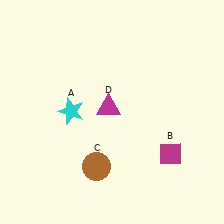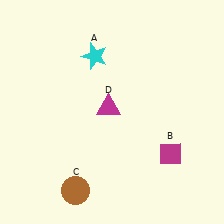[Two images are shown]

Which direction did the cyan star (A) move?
The cyan star (A) moved up.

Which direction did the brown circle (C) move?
The brown circle (C) moved down.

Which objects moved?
The objects that moved are: the cyan star (A), the brown circle (C).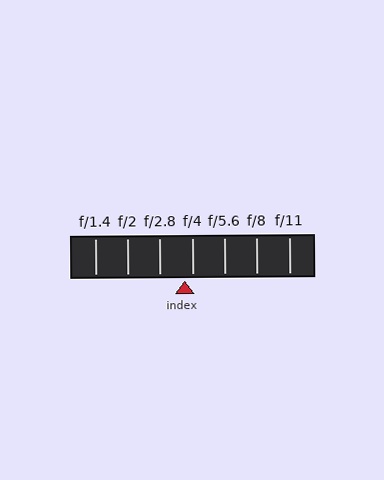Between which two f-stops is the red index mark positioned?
The index mark is between f/2.8 and f/4.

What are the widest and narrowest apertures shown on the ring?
The widest aperture shown is f/1.4 and the narrowest is f/11.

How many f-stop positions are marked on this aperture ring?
There are 7 f-stop positions marked.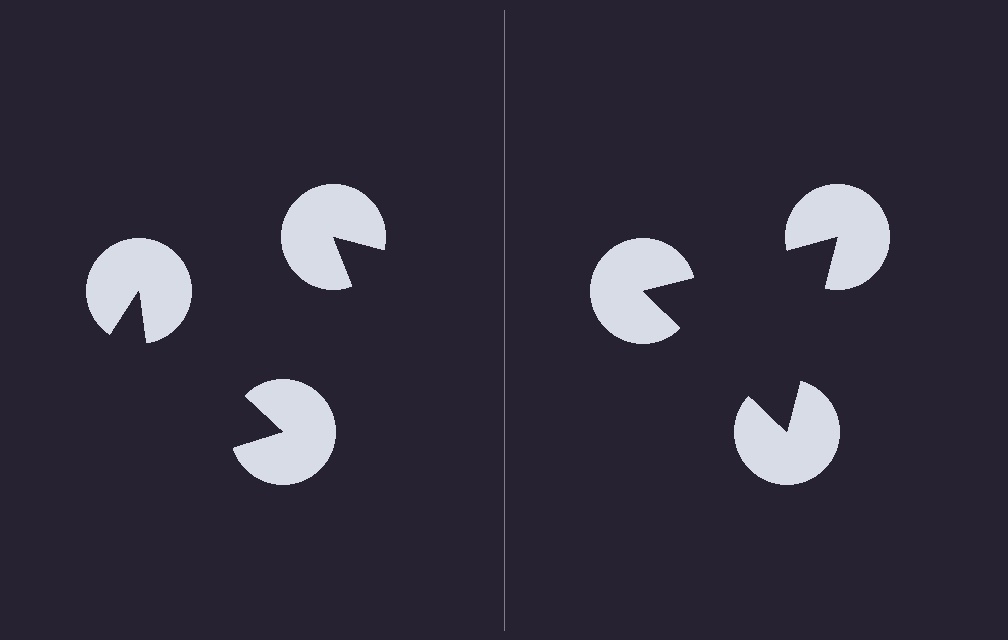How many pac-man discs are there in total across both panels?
6 — 3 on each side.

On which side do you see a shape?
An illusory triangle appears on the right side. On the left side the wedge cuts are rotated, so no coherent shape forms.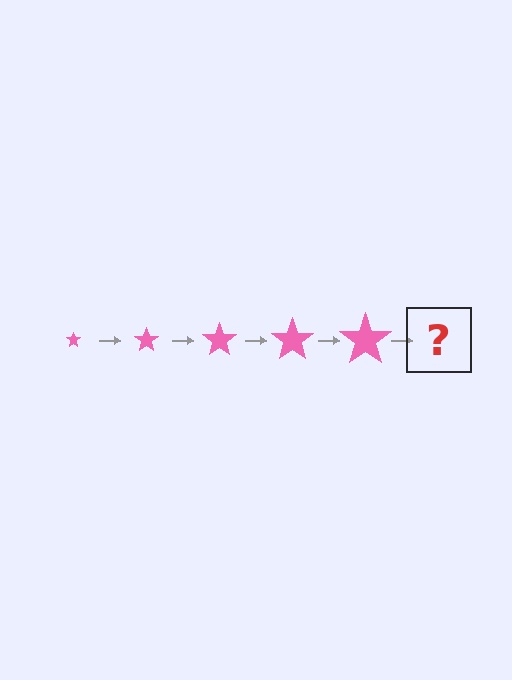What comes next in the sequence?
The next element should be a pink star, larger than the previous one.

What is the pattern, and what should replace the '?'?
The pattern is that the star gets progressively larger each step. The '?' should be a pink star, larger than the previous one.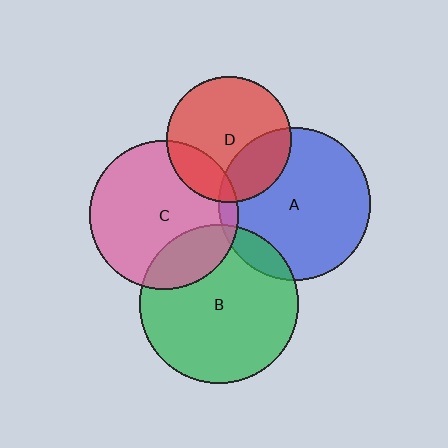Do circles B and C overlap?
Yes.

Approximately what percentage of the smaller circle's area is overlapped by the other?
Approximately 20%.